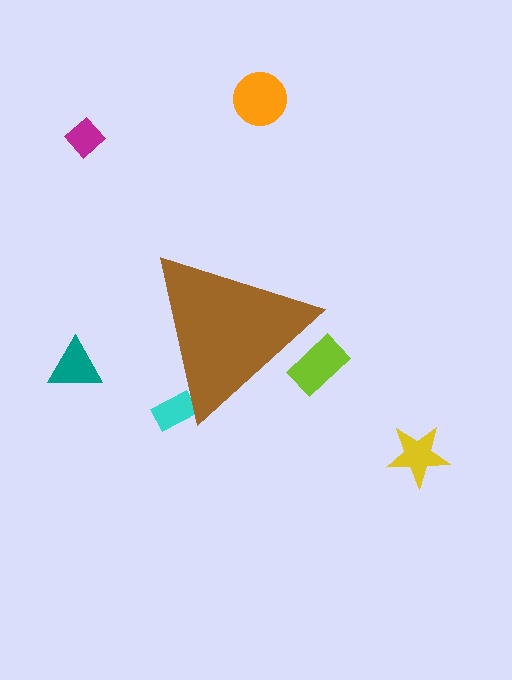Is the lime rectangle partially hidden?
Yes, the lime rectangle is partially hidden behind the brown triangle.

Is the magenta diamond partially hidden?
No, the magenta diamond is fully visible.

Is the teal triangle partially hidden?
No, the teal triangle is fully visible.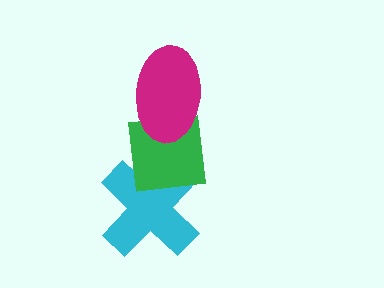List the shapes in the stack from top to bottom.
From top to bottom: the magenta ellipse, the green square, the cyan cross.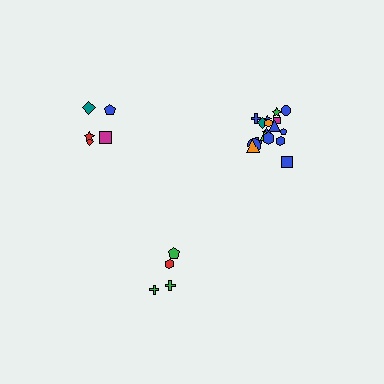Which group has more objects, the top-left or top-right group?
The top-right group.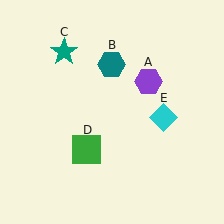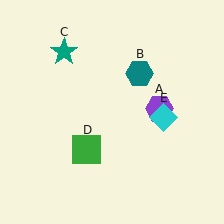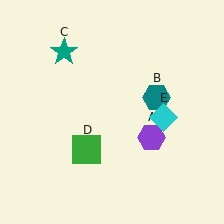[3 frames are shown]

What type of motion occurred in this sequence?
The purple hexagon (object A), teal hexagon (object B) rotated clockwise around the center of the scene.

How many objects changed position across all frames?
2 objects changed position: purple hexagon (object A), teal hexagon (object B).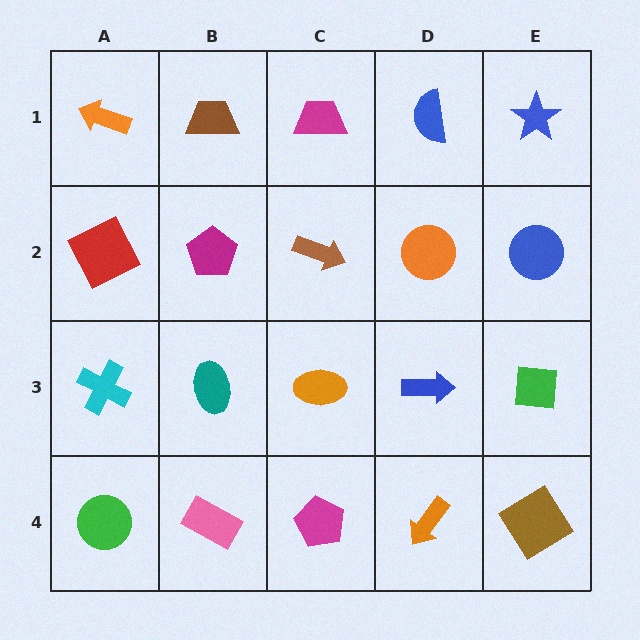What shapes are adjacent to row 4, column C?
An orange ellipse (row 3, column C), a pink rectangle (row 4, column B), an orange arrow (row 4, column D).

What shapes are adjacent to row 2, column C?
A magenta trapezoid (row 1, column C), an orange ellipse (row 3, column C), a magenta pentagon (row 2, column B), an orange circle (row 2, column D).